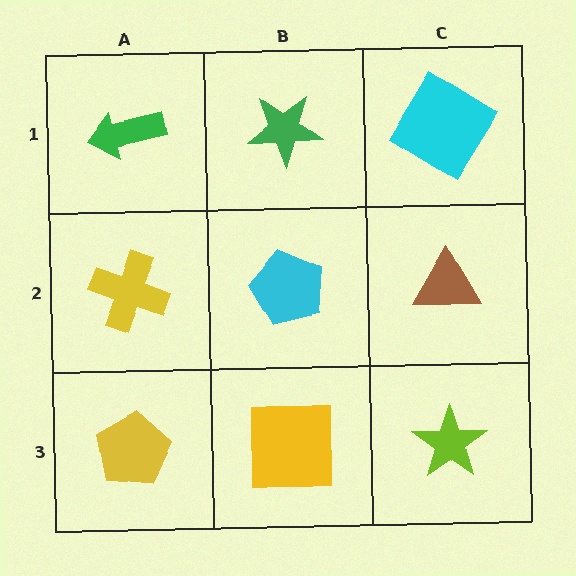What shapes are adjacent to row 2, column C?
A cyan diamond (row 1, column C), a lime star (row 3, column C), a cyan pentagon (row 2, column B).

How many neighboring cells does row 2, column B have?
4.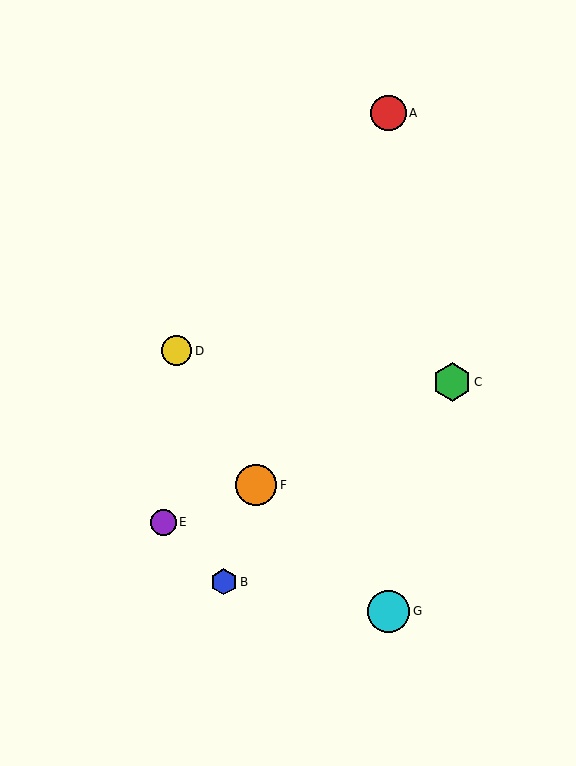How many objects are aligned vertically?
2 objects (A, G) are aligned vertically.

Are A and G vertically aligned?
Yes, both are at x≈388.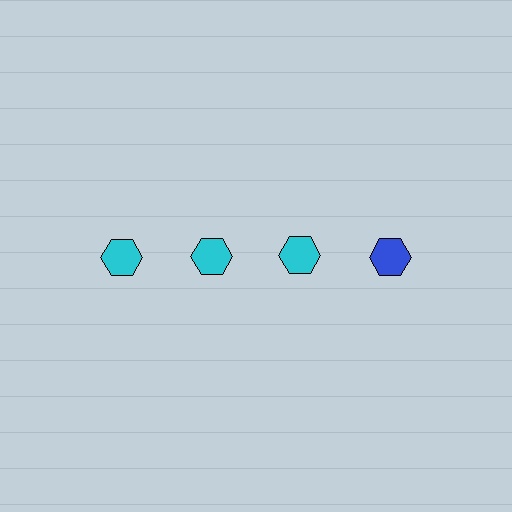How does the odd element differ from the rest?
It has a different color: blue instead of cyan.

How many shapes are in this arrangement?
There are 4 shapes arranged in a grid pattern.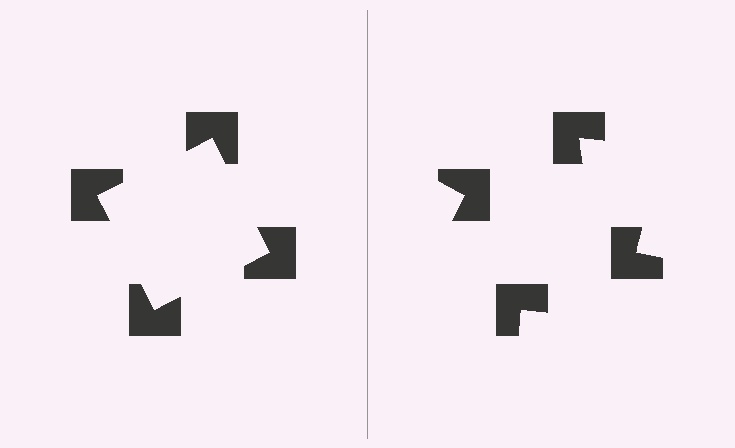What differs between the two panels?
The notched squares are positioned identically on both sides; only the wedge orientations differ. On the left they align to a square; on the right they are misaligned.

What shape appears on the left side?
An illusory square.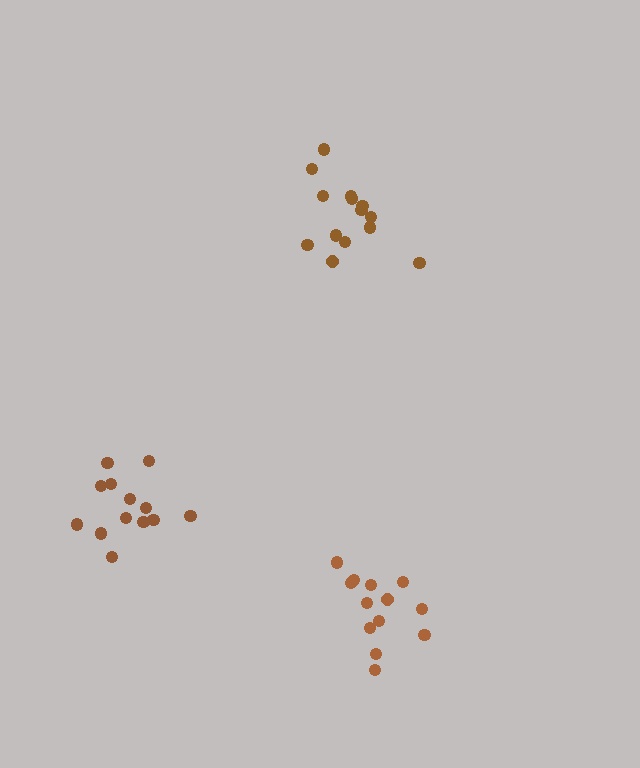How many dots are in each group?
Group 1: 14 dots, Group 2: 14 dots, Group 3: 13 dots (41 total).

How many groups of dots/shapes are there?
There are 3 groups.